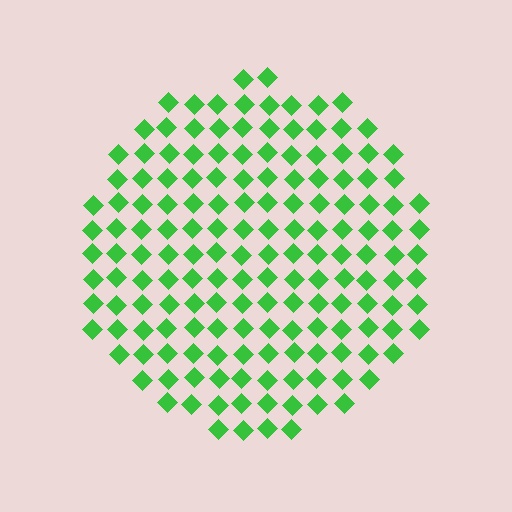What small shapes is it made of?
It is made of small diamonds.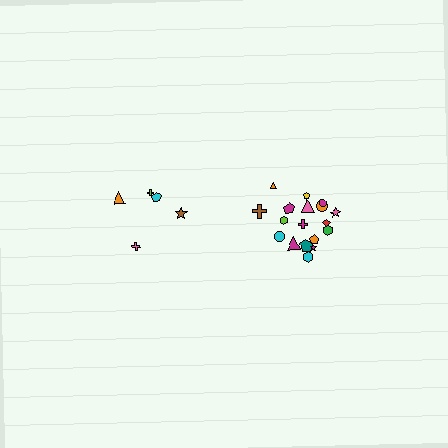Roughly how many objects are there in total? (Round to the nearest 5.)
Roughly 25 objects in total.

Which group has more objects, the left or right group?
The right group.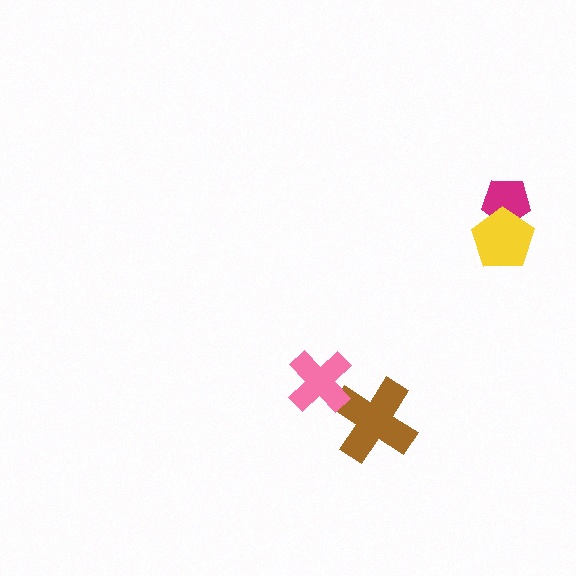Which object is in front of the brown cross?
The pink cross is in front of the brown cross.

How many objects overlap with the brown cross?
1 object overlaps with the brown cross.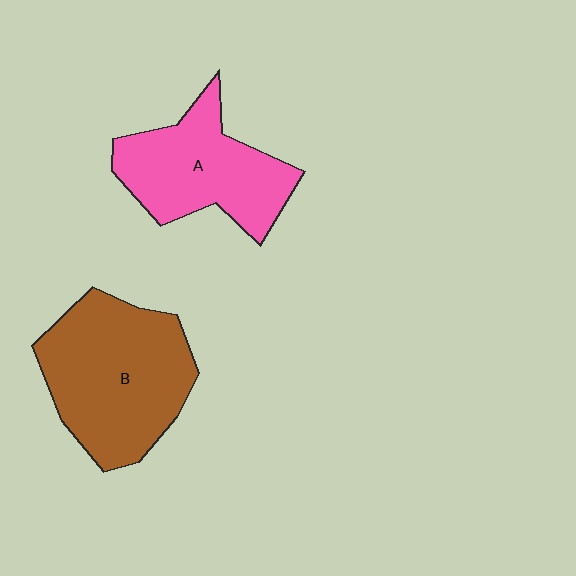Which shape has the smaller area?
Shape A (pink).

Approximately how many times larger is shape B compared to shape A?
Approximately 1.3 times.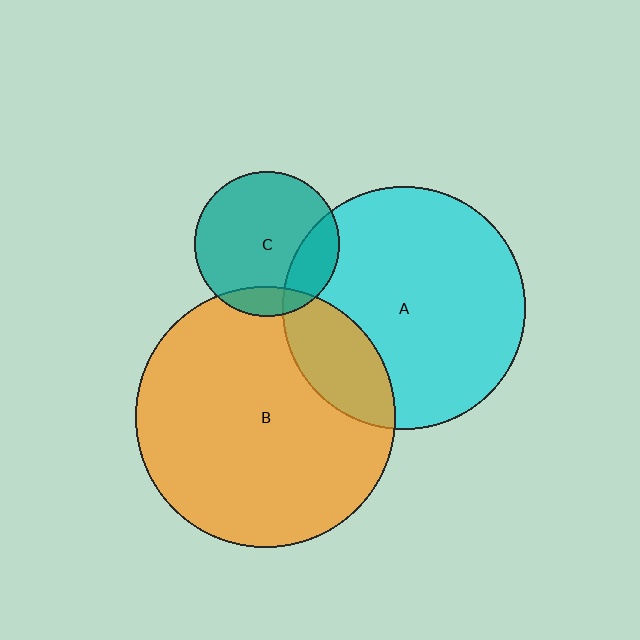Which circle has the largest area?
Circle B (orange).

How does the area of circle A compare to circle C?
Approximately 2.8 times.